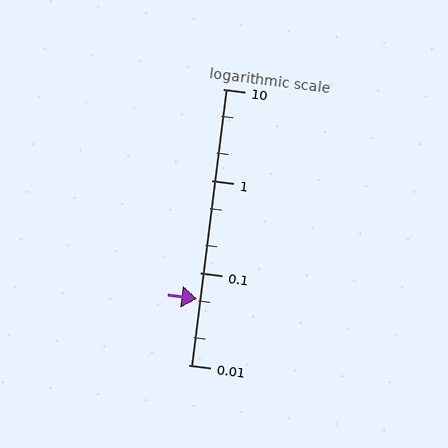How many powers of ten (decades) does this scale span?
The scale spans 3 decades, from 0.01 to 10.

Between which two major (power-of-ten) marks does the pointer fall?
The pointer is between 0.01 and 0.1.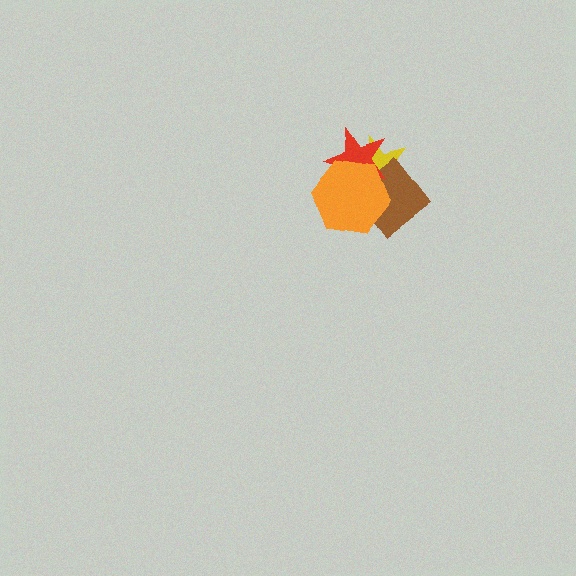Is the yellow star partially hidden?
Yes, it is partially covered by another shape.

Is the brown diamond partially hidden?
Yes, it is partially covered by another shape.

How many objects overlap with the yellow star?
3 objects overlap with the yellow star.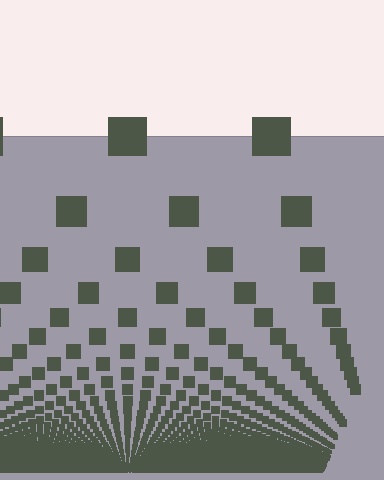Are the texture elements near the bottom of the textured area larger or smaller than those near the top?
Smaller. The gradient is inverted — elements near the bottom are smaller and denser.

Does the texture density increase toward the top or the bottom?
Density increases toward the bottom.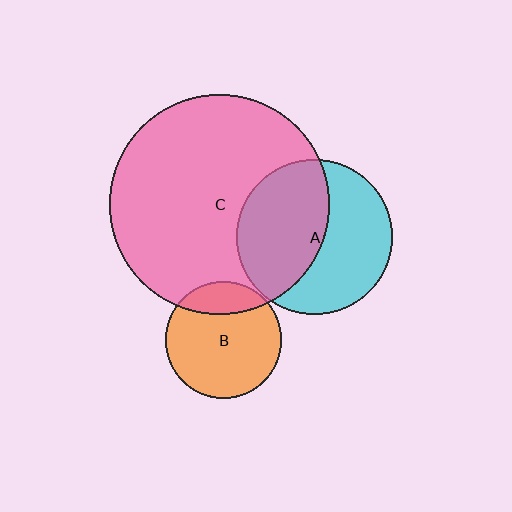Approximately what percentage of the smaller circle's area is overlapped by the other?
Approximately 20%.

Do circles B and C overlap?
Yes.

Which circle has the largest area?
Circle C (pink).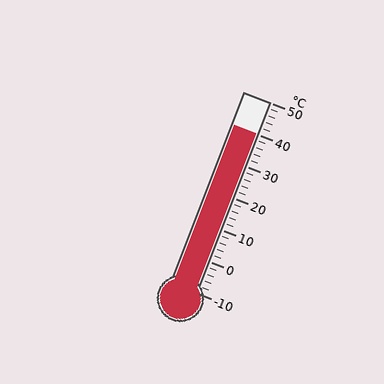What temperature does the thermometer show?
The thermometer shows approximately 40°C.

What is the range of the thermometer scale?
The thermometer scale ranges from -10°C to 50°C.